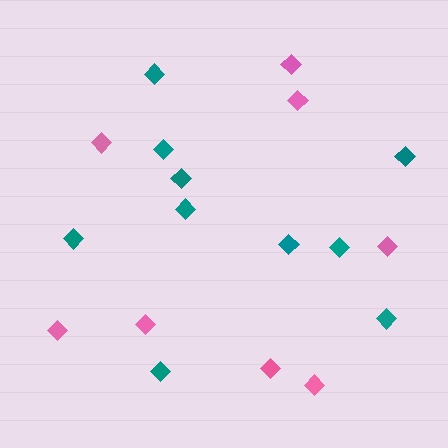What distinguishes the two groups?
There are 2 groups: one group of pink diamonds (8) and one group of teal diamonds (10).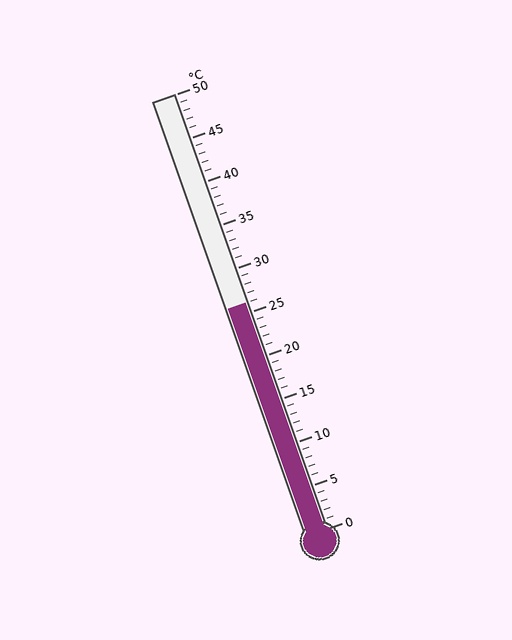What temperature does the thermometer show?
The thermometer shows approximately 26°C.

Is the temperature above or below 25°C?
The temperature is above 25°C.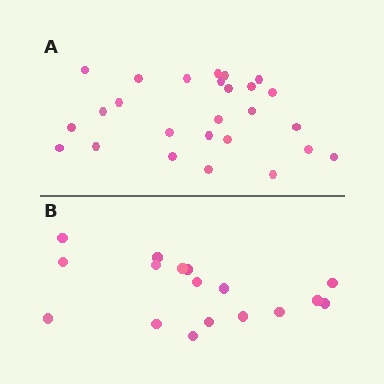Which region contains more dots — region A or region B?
Region A (the top region) has more dots.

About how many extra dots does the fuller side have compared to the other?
Region A has roughly 8 or so more dots than region B.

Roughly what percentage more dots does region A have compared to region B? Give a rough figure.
About 55% more.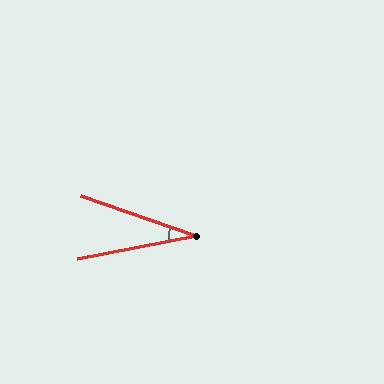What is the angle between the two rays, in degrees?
Approximately 30 degrees.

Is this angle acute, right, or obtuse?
It is acute.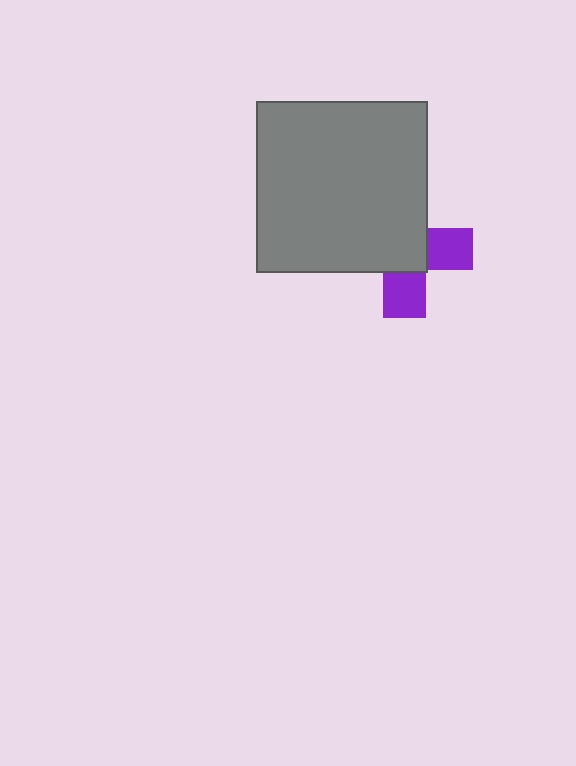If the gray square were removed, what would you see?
You would see the complete purple cross.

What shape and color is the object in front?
The object in front is a gray square.